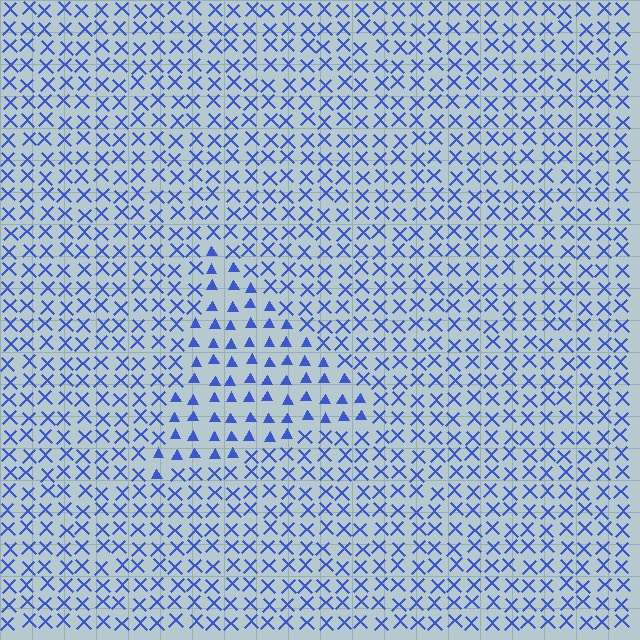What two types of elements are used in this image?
The image uses triangles inside the triangle region and X marks outside it.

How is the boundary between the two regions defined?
The boundary is defined by a change in element shape: triangles inside vs. X marks outside. All elements share the same color and spacing.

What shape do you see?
I see a triangle.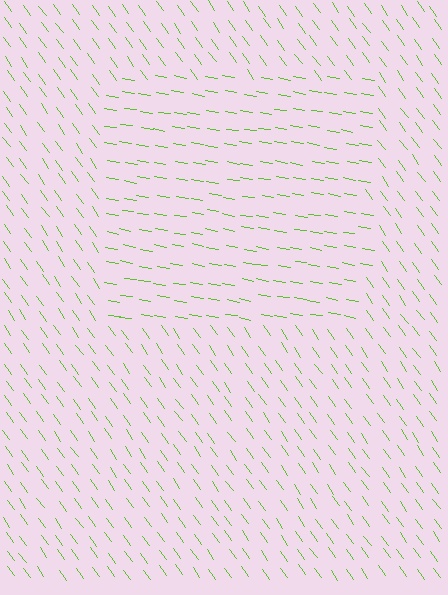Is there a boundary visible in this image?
Yes, there is a texture boundary formed by a change in line orientation.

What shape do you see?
I see a rectangle.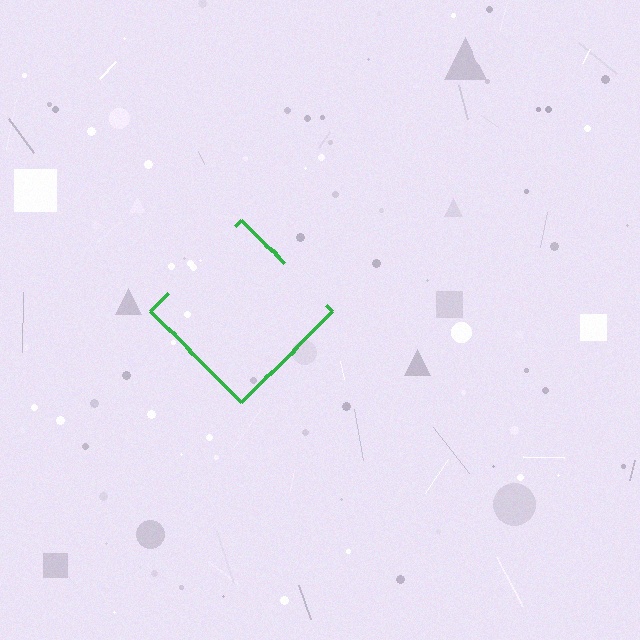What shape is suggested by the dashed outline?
The dashed outline suggests a diamond.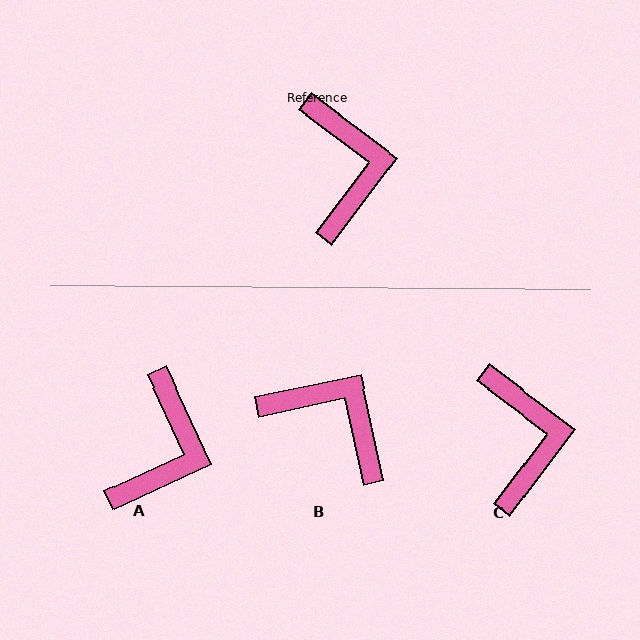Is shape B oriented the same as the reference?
No, it is off by about 49 degrees.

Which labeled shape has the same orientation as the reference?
C.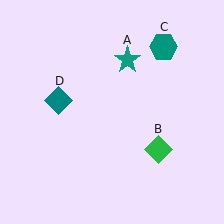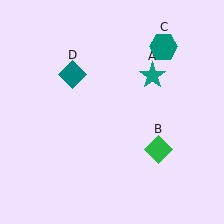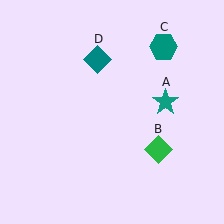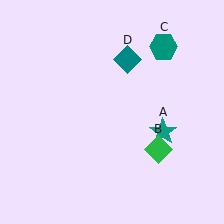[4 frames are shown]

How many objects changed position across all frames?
2 objects changed position: teal star (object A), teal diamond (object D).